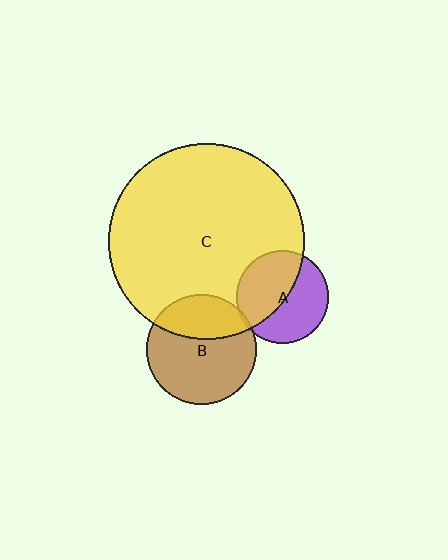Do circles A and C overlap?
Yes.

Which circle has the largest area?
Circle C (yellow).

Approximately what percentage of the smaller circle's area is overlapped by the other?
Approximately 50%.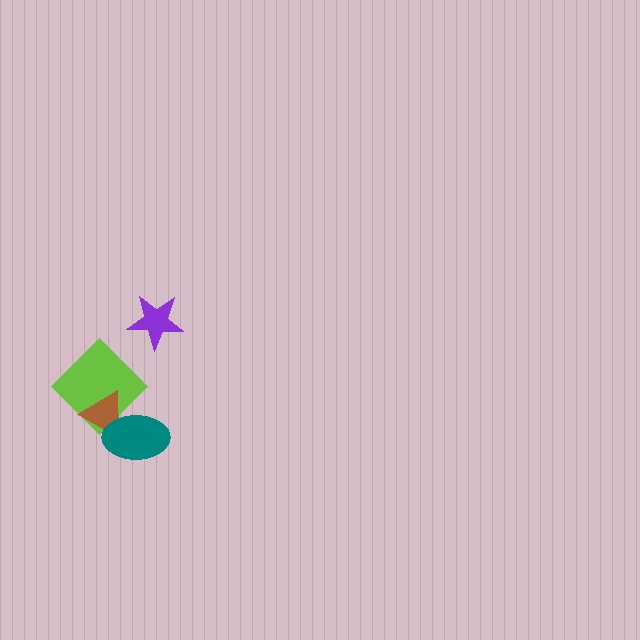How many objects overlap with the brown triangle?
2 objects overlap with the brown triangle.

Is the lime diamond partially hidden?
Yes, it is partially covered by another shape.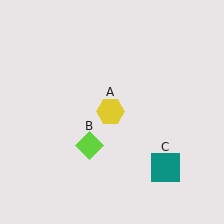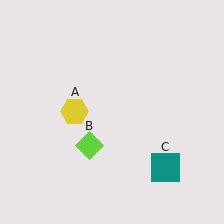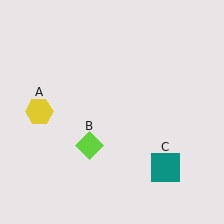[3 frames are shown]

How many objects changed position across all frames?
1 object changed position: yellow hexagon (object A).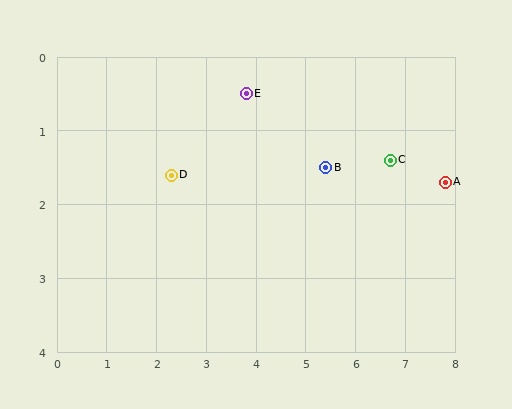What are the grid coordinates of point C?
Point C is at approximately (6.7, 1.4).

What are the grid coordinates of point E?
Point E is at approximately (3.8, 0.5).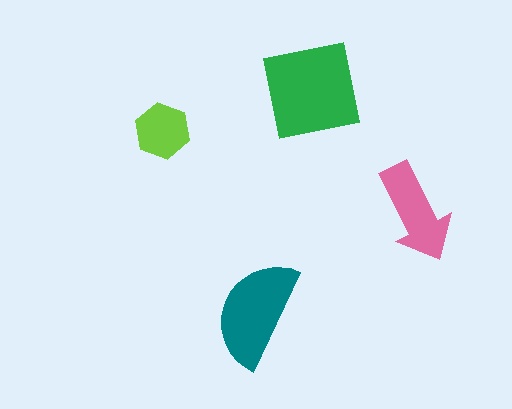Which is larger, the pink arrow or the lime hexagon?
The pink arrow.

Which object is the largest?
The green square.